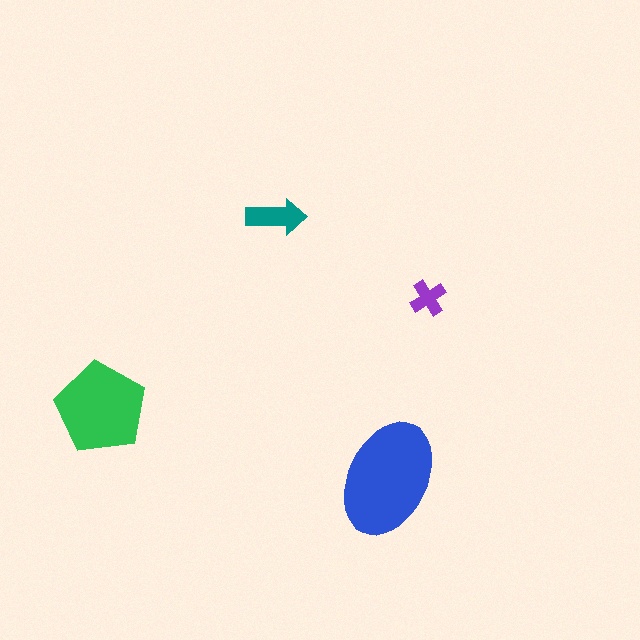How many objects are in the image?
There are 4 objects in the image.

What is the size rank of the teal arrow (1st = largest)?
3rd.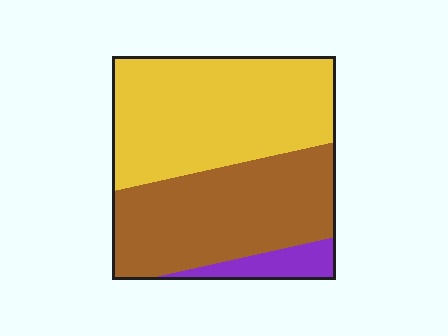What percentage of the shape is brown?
Brown covers 42% of the shape.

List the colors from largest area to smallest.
From largest to smallest: yellow, brown, purple.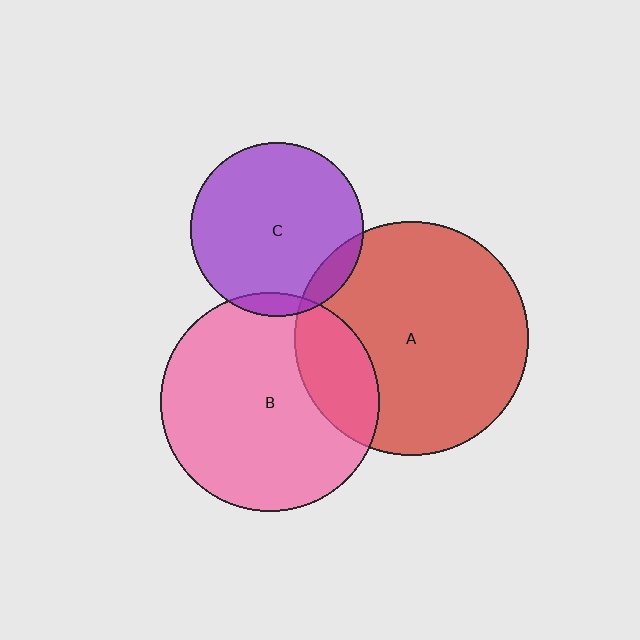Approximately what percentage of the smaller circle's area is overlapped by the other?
Approximately 10%.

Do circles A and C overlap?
Yes.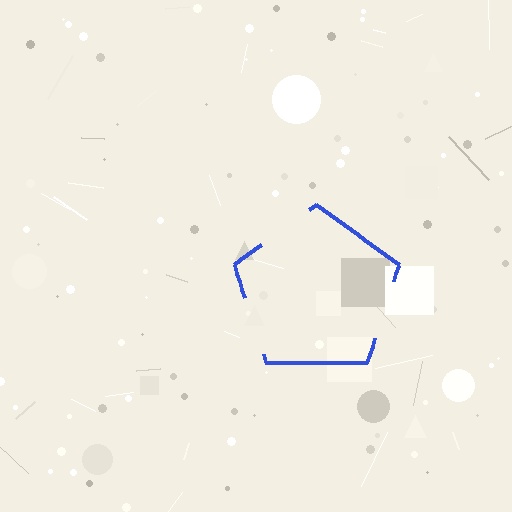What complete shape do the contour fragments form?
The contour fragments form a pentagon.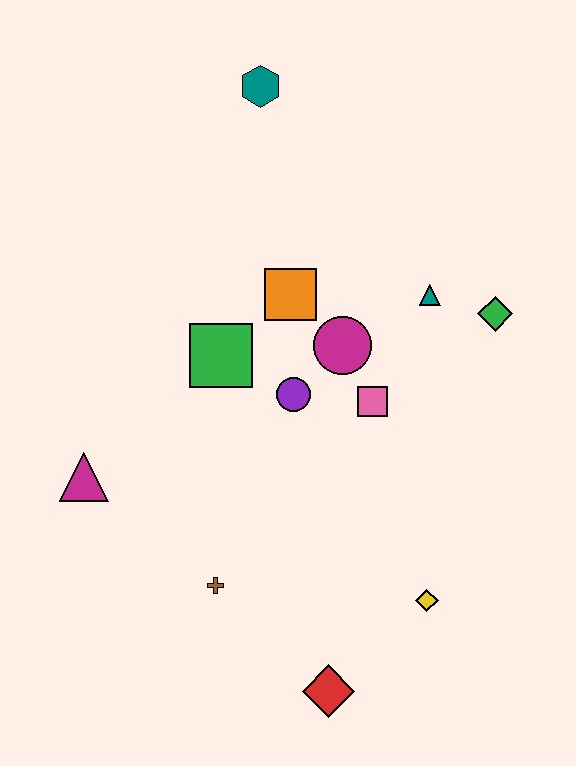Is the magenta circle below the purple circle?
No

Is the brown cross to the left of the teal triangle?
Yes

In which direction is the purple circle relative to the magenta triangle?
The purple circle is to the right of the magenta triangle.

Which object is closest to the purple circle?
The magenta circle is closest to the purple circle.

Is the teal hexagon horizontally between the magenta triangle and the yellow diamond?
Yes